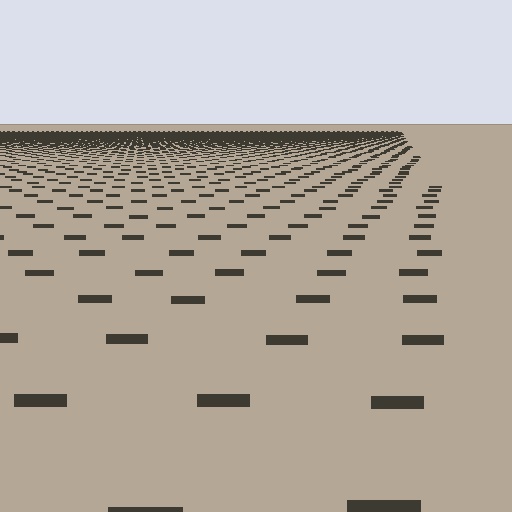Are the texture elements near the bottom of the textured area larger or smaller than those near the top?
Larger. Near the bottom, elements are closer to the viewer and appear at a bigger on-screen size.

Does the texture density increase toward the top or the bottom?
Density increases toward the top.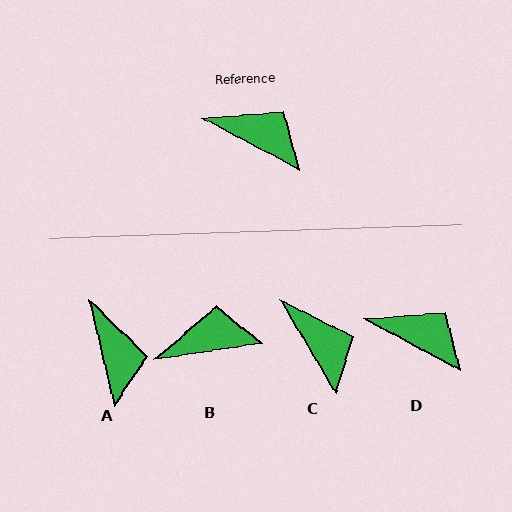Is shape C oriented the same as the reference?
No, it is off by about 31 degrees.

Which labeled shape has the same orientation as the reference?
D.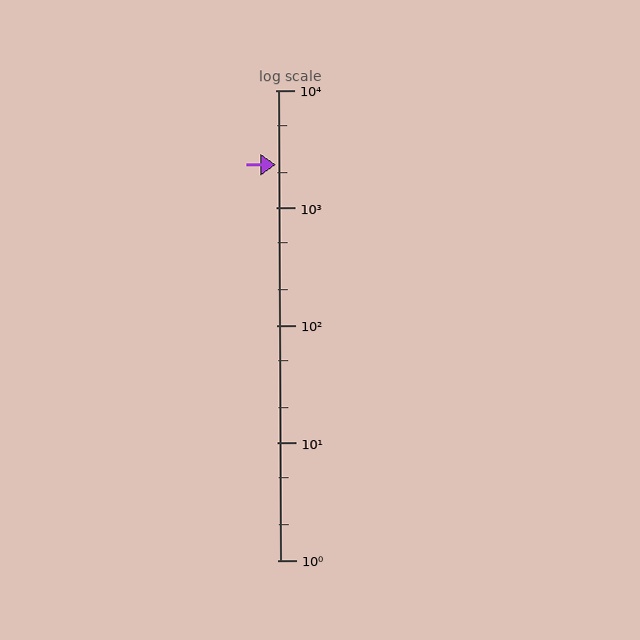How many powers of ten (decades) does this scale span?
The scale spans 4 decades, from 1 to 10000.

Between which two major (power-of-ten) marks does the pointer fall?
The pointer is between 1000 and 10000.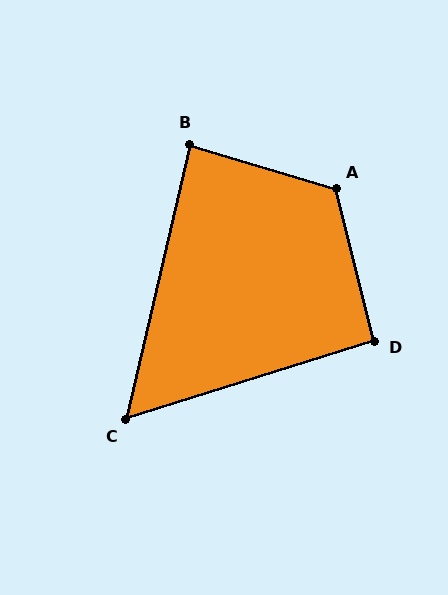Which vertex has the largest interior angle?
A, at approximately 120 degrees.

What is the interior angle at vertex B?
Approximately 86 degrees (approximately right).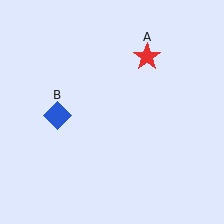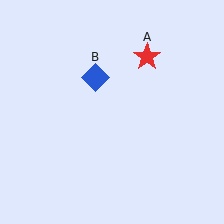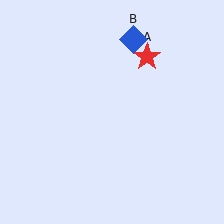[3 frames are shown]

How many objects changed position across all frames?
1 object changed position: blue diamond (object B).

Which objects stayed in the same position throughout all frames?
Red star (object A) remained stationary.